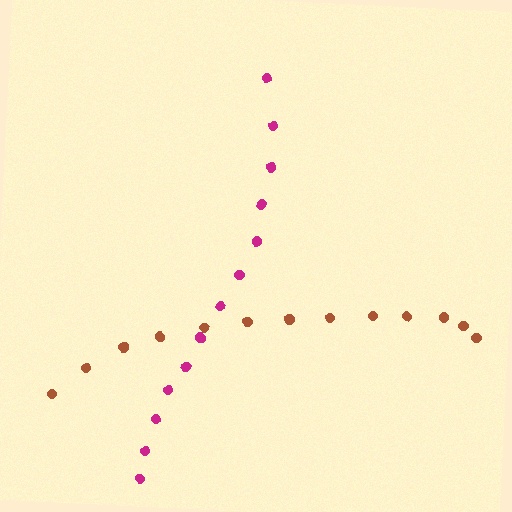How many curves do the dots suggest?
There are 2 distinct paths.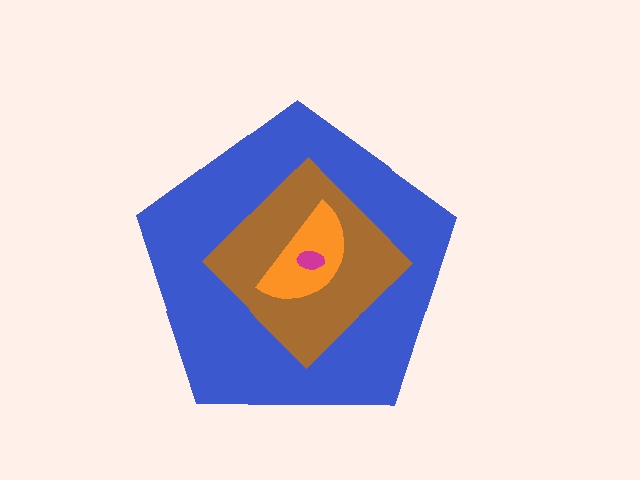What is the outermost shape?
The blue pentagon.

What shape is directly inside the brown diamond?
The orange semicircle.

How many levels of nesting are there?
4.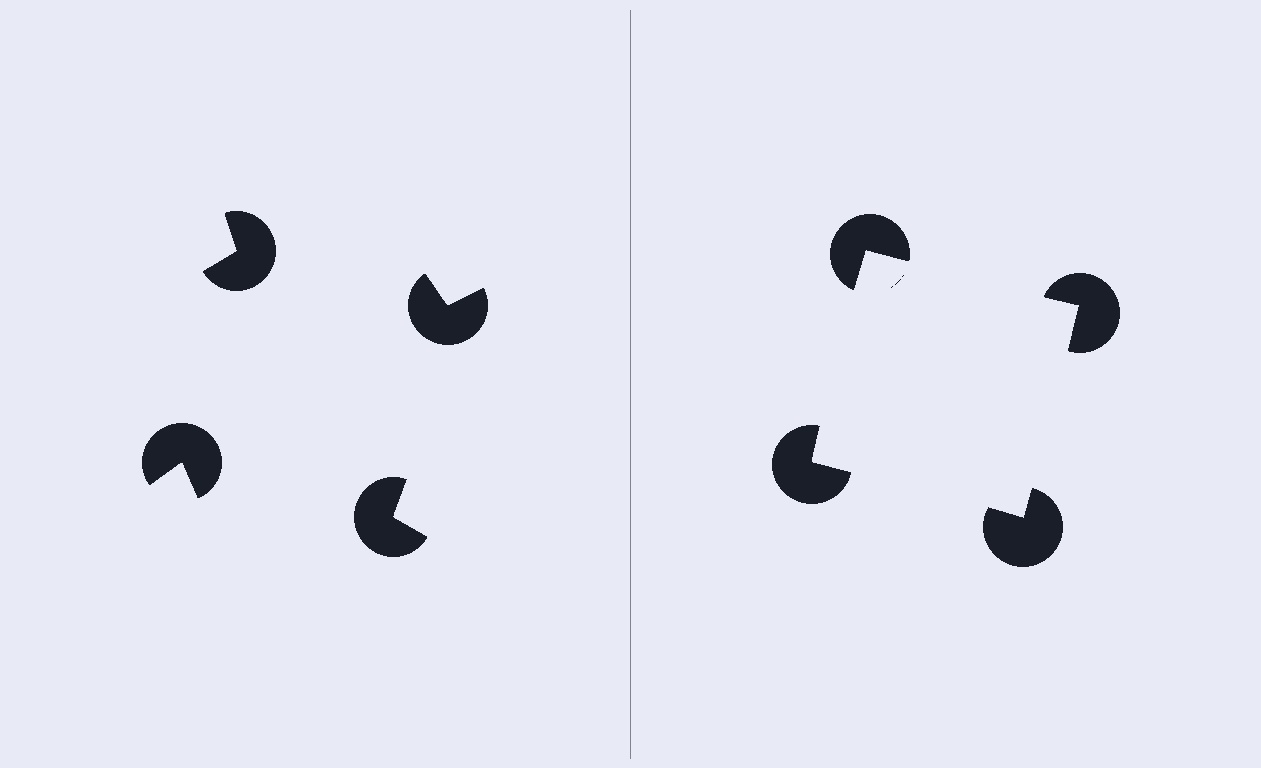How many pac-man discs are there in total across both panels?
8 — 4 on each side.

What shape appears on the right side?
An illusory square.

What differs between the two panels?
The pac-man discs are positioned identically on both sides; only the wedge orientations differ. On the right they align to a square; on the left they are misaligned.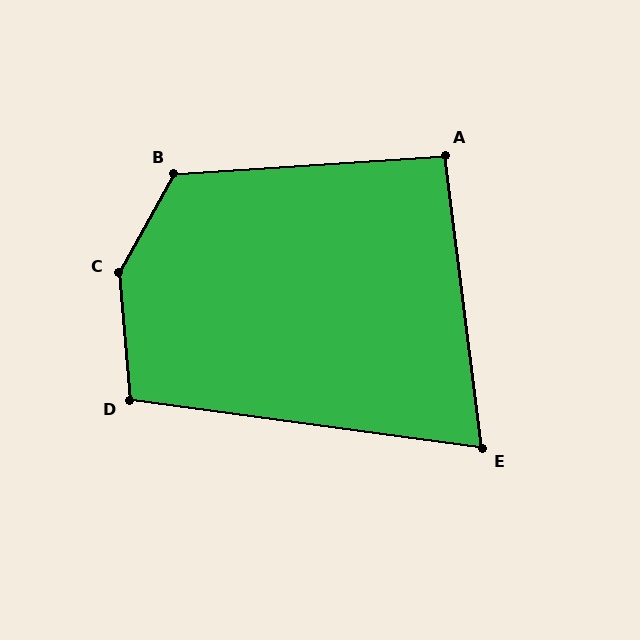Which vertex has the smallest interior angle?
E, at approximately 75 degrees.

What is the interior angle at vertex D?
Approximately 103 degrees (obtuse).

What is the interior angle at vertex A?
Approximately 93 degrees (approximately right).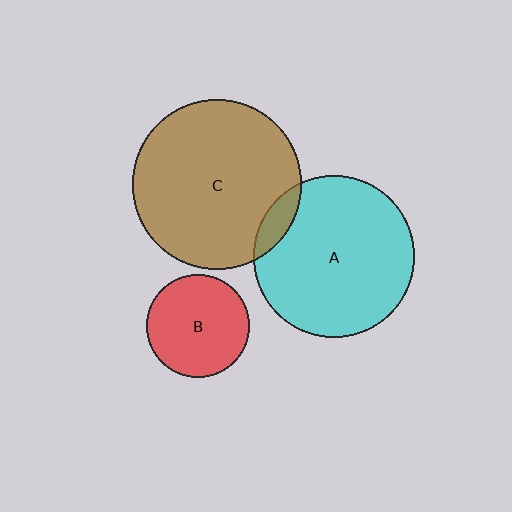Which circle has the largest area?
Circle C (brown).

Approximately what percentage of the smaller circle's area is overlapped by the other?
Approximately 10%.